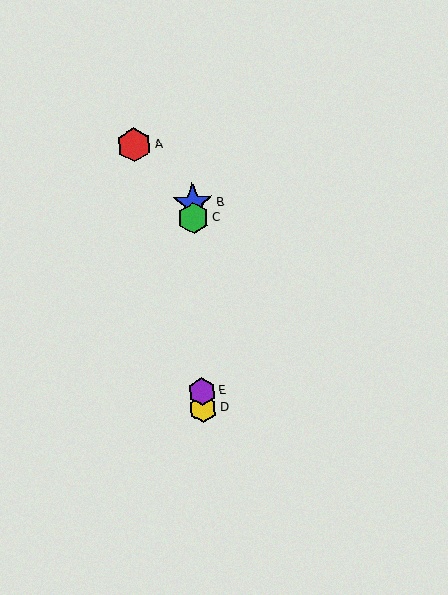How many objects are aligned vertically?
4 objects (B, C, D, E) are aligned vertically.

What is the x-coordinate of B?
Object B is at x≈193.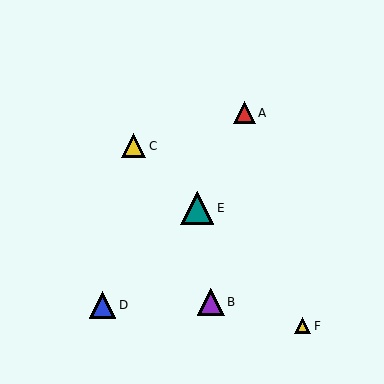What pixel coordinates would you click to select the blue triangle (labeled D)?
Click at (103, 305) to select the blue triangle D.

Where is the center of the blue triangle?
The center of the blue triangle is at (103, 305).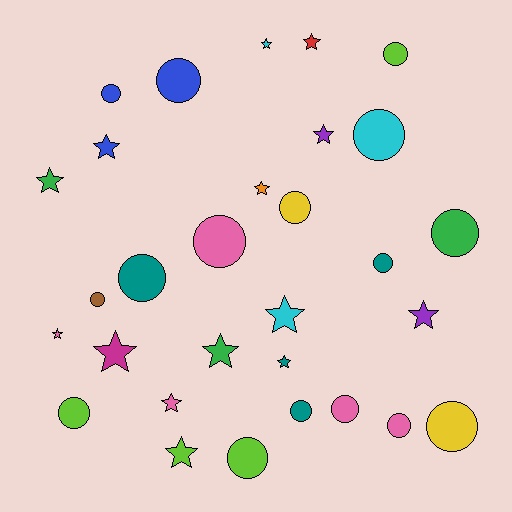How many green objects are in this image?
There are 3 green objects.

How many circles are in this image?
There are 16 circles.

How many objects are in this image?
There are 30 objects.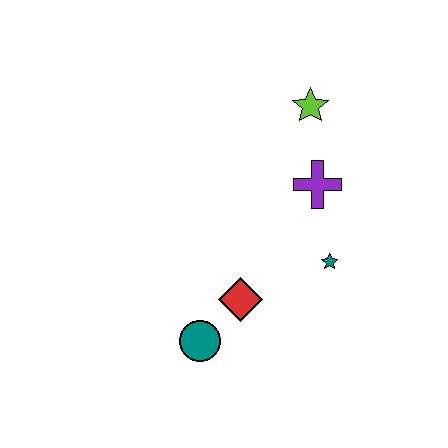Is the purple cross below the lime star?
Yes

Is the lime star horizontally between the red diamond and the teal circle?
No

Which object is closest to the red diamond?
The teal circle is closest to the red diamond.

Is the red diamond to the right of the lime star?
No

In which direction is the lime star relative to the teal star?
The lime star is above the teal star.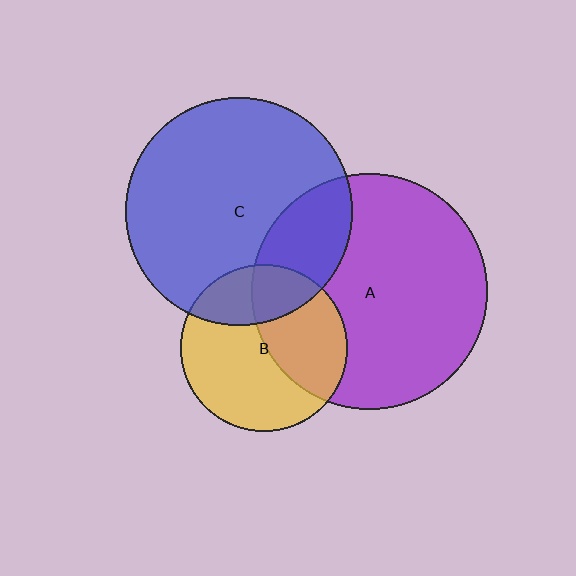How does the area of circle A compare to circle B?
Approximately 2.0 times.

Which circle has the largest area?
Circle A (purple).